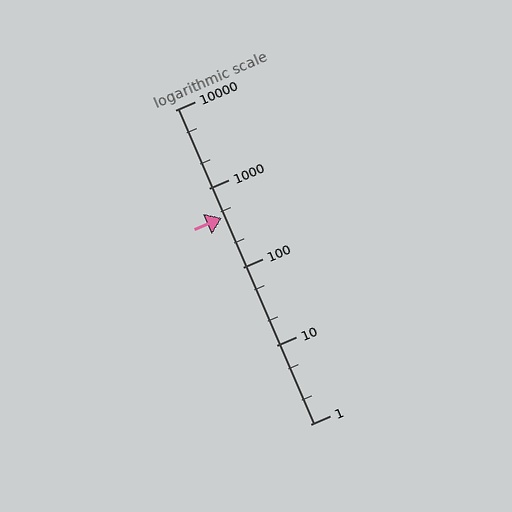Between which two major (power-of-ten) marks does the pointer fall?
The pointer is between 100 and 1000.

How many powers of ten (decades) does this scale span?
The scale spans 4 decades, from 1 to 10000.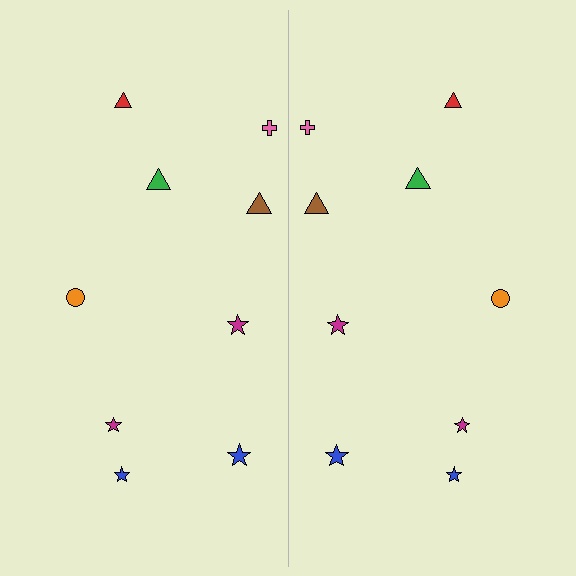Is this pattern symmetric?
Yes, this pattern has bilateral (reflection) symmetry.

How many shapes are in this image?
There are 18 shapes in this image.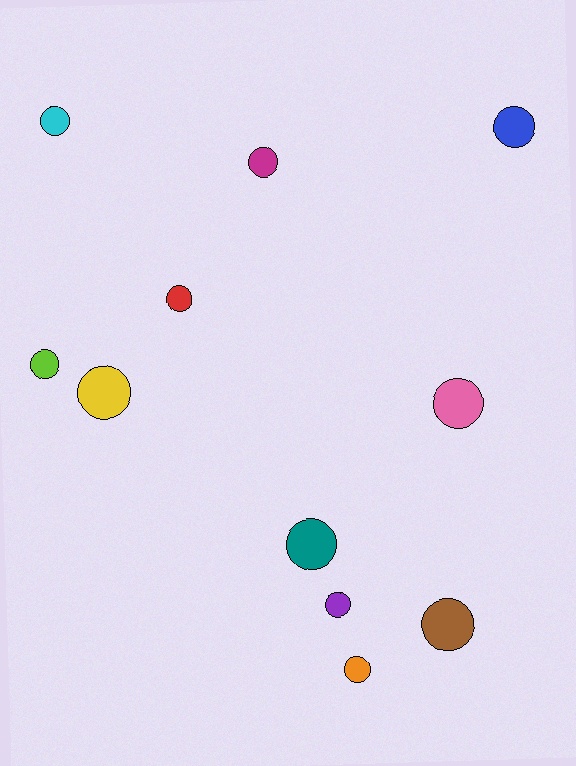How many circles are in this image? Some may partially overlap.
There are 11 circles.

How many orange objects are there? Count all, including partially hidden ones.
There is 1 orange object.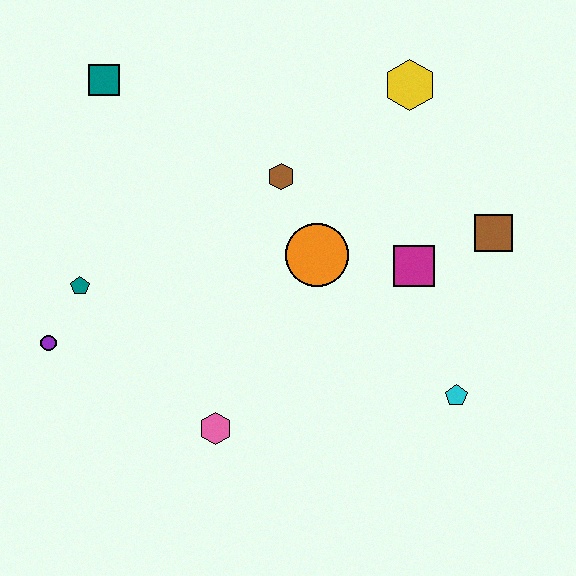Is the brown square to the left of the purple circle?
No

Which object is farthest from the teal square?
The cyan pentagon is farthest from the teal square.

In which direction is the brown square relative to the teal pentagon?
The brown square is to the right of the teal pentagon.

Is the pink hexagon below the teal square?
Yes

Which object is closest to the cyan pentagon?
The magenta square is closest to the cyan pentagon.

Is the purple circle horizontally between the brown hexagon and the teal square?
No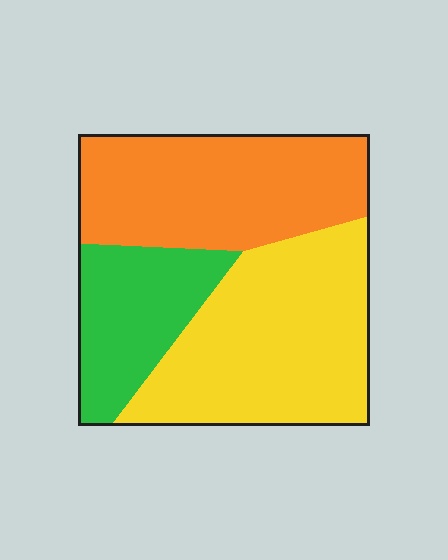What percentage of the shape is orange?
Orange takes up about three eighths (3/8) of the shape.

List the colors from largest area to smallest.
From largest to smallest: yellow, orange, green.